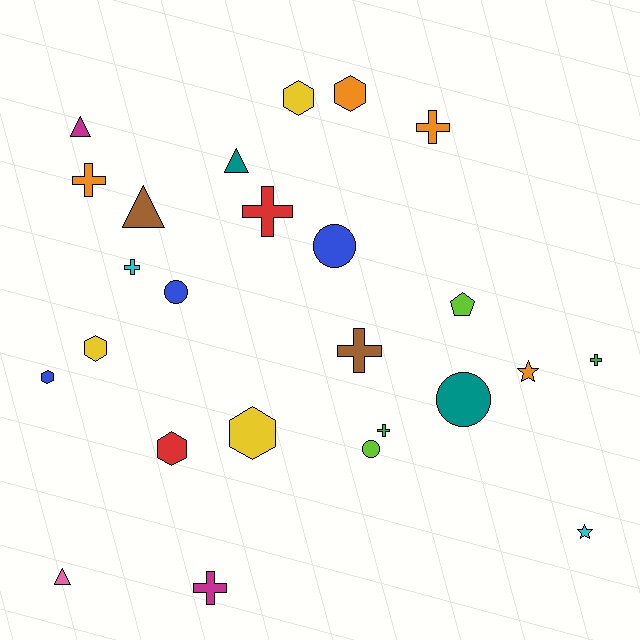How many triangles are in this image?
There are 4 triangles.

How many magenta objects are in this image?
There are 2 magenta objects.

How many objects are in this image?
There are 25 objects.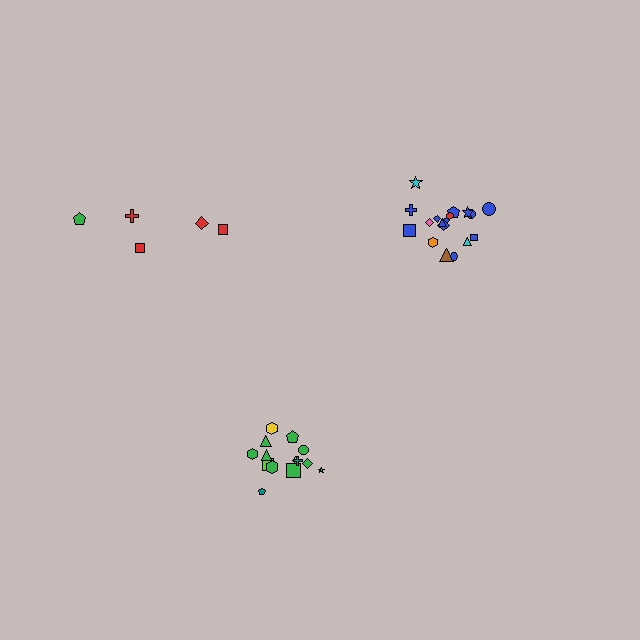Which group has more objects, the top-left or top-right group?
The top-right group.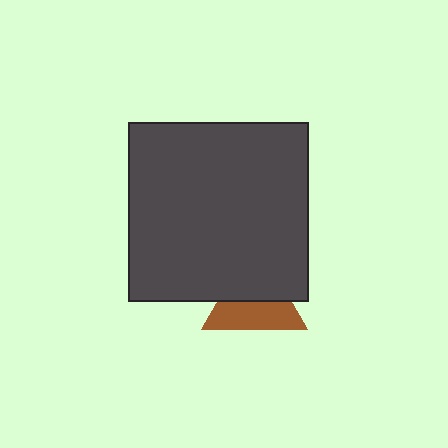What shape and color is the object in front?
The object in front is a dark gray square.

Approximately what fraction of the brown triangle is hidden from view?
Roughly 49% of the brown triangle is hidden behind the dark gray square.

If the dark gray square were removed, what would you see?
You would see the complete brown triangle.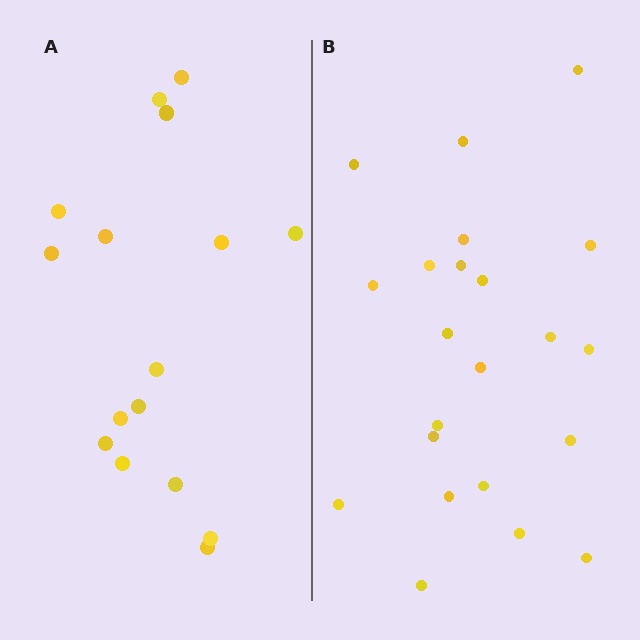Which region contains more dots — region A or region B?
Region B (the right region) has more dots.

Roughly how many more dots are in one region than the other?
Region B has about 6 more dots than region A.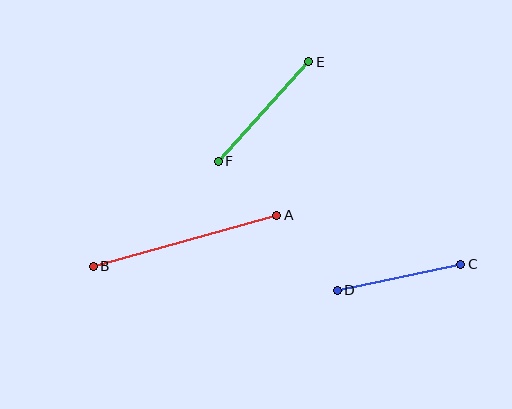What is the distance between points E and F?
The distance is approximately 135 pixels.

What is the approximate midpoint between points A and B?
The midpoint is at approximately (185, 241) pixels.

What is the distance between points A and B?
The distance is approximately 191 pixels.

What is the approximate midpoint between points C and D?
The midpoint is at approximately (399, 277) pixels.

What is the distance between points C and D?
The distance is approximately 126 pixels.